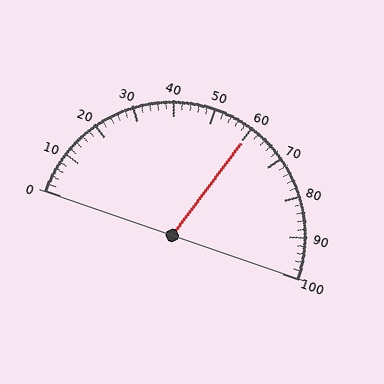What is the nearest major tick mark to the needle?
The nearest major tick mark is 60.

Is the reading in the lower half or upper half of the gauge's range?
The reading is in the upper half of the range (0 to 100).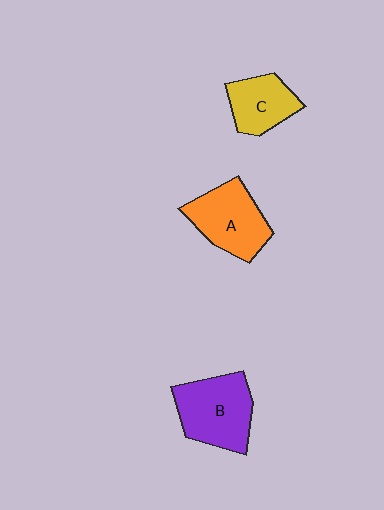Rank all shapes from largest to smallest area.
From largest to smallest: B (purple), A (orange), C (yellow).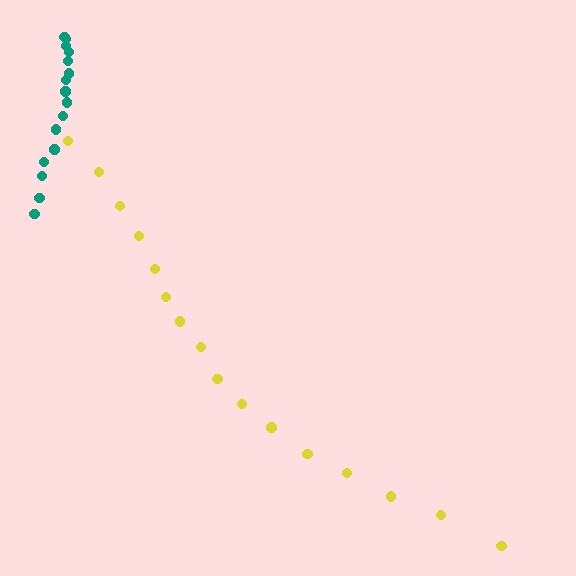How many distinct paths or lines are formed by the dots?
There are 2 distinct paths.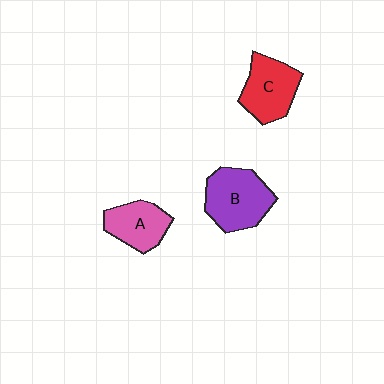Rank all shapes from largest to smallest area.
From largest to smallest: B (purple), C (red), A (pink).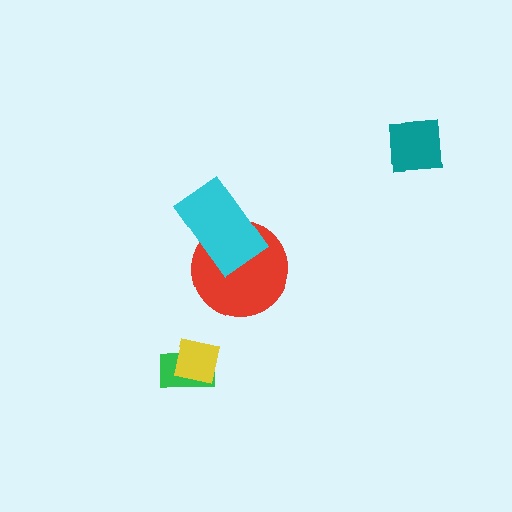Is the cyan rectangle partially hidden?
No, no other shape covers it.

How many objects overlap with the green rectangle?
1 object overlaps with the green rectangle.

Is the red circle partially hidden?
Yes, it is partially covered by another shape.